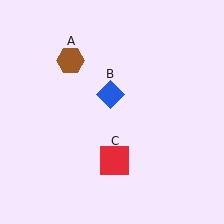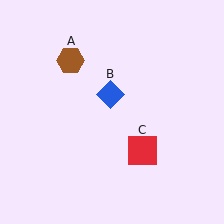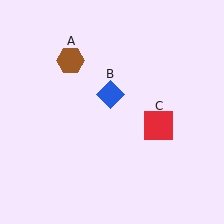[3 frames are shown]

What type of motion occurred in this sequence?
The red square (object C) rotated counterclockwise around the center of the scene.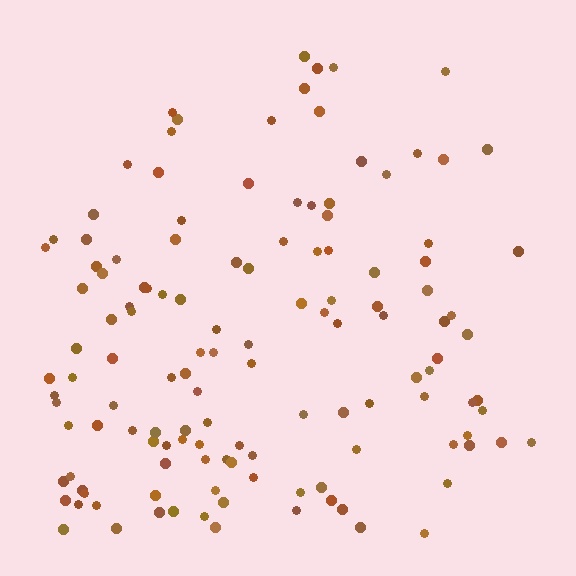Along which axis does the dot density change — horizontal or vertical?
Vertical.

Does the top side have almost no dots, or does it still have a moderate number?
Still a moderate number, just noticeably fewer than the bottom.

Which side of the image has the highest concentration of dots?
The bottom.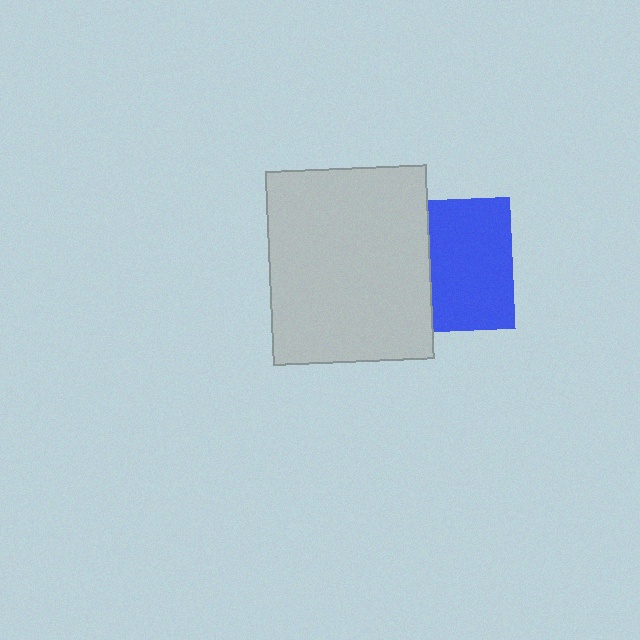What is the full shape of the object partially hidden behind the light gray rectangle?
The partially hidden object is a blue square.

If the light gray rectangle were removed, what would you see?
You would see the complete blue square.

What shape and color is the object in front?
The object in front is a light gray rectangle.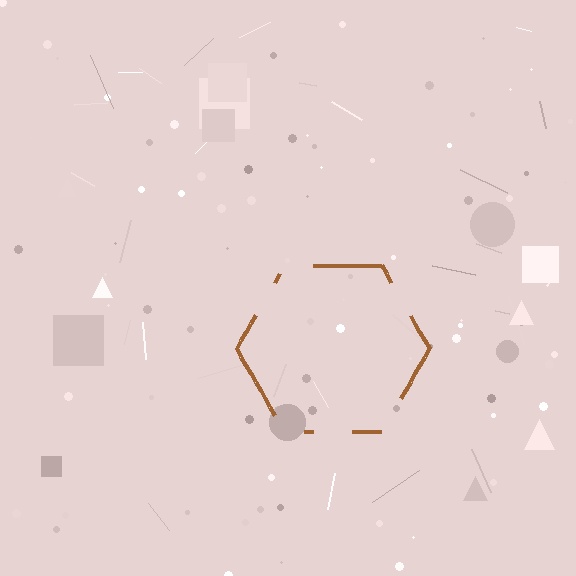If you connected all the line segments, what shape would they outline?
They would outline a hexagon.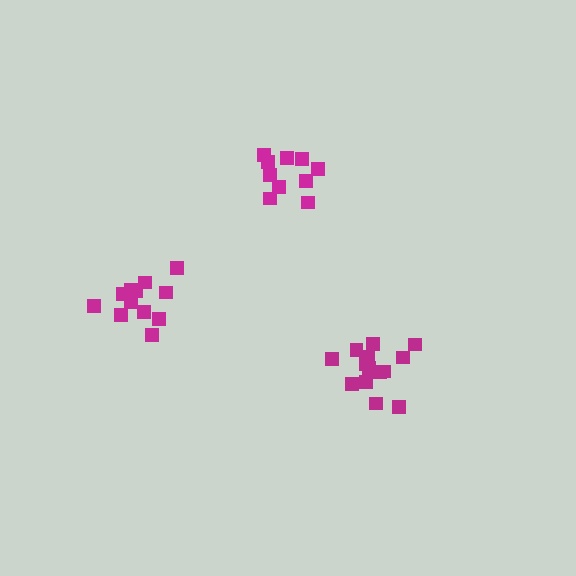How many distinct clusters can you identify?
There are 3 distinct clusters.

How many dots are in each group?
Group 1: 14 dots, Group 2: 10 dots, Group 3: 12 dots (36 total).